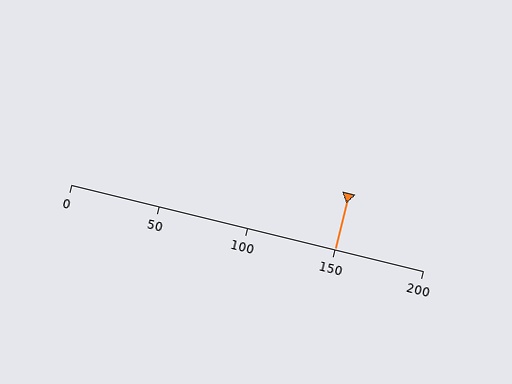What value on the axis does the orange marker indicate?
The marker indicates approximately 150.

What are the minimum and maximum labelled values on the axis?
The axis runs from 0 to 200.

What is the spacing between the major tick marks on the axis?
The major ticks are spaced 50 apart.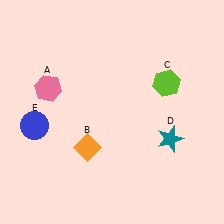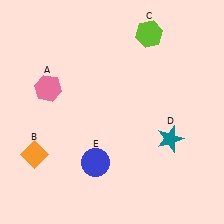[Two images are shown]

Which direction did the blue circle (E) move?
The blue circle (E) moved right.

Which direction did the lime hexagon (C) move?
The lime hexagon (C) moved up.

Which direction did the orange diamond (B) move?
The orange diamond (B) moved left.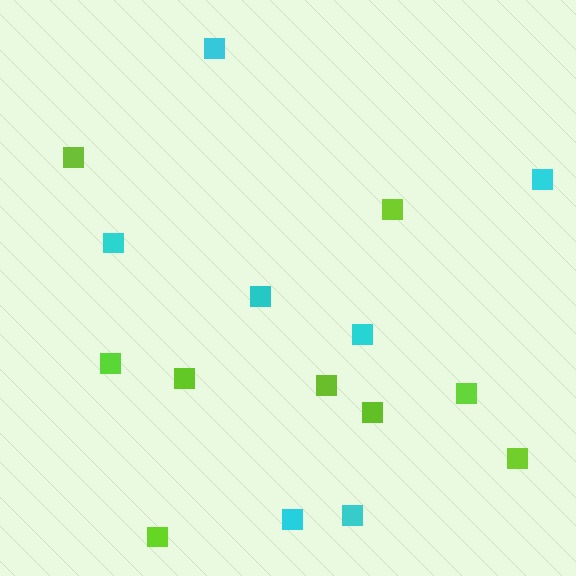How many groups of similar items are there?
There are 2 groups: one group of cyan squares (7) and one group of lime squares (9).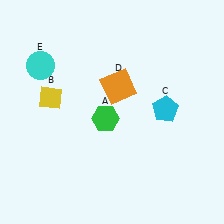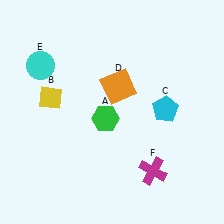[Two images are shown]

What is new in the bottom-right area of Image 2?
A magenta cross (F) was added in the bottom-right area of Image 2.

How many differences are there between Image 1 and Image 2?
There is 1 difference between the two images.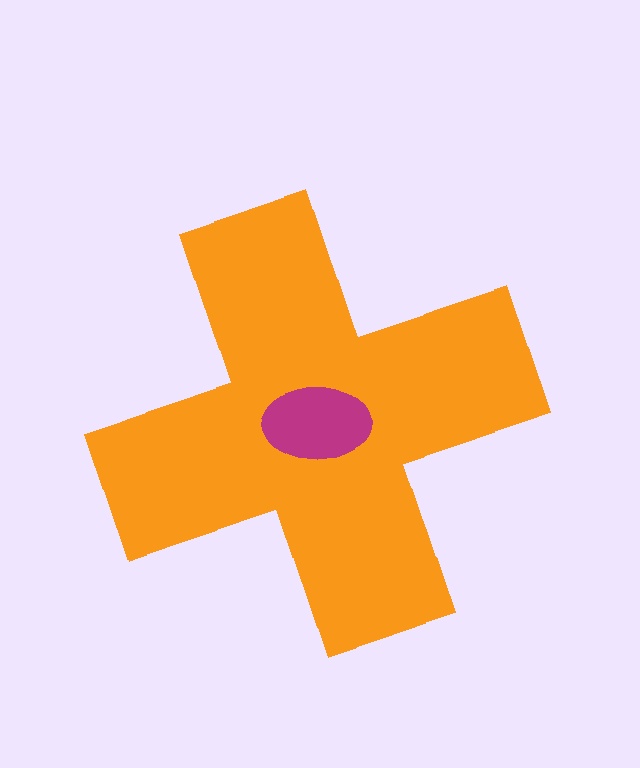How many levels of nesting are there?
2.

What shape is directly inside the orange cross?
The magenta ellipse.